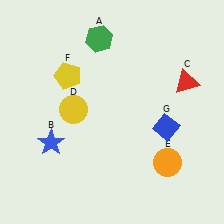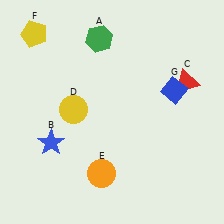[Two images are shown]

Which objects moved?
The objects that moved are: the orange circle (E), the yellow pentagon (F), the blue diamond (G).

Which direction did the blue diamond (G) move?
The blue diamond (G) moved up.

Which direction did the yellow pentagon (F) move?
The yellow pentagon (F) moved up.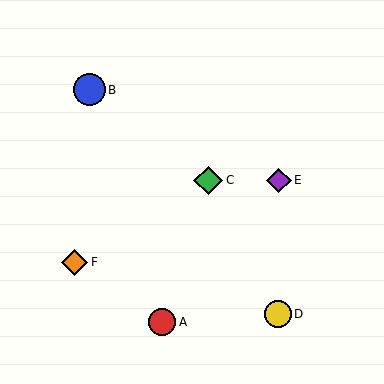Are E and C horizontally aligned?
Yes, both are at y≈180.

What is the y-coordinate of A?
Object A is at y≈322.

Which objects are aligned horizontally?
Objects C, E are aligned horizontally.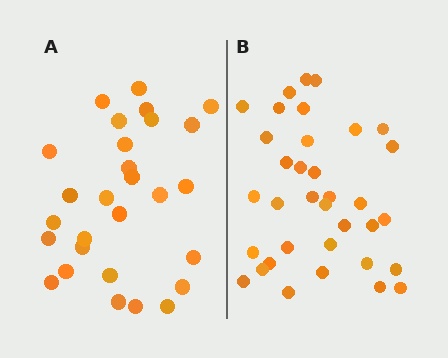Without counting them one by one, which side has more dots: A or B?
Region B (the right region) has more dots.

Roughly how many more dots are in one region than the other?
Region B has roughly 8 or so more dots than region A.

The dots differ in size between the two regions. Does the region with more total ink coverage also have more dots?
No. Region A has more total ink coverage because its dots are larger, but region B actually contains more individual dots. Total area can be misleading — the number of items is what matters here.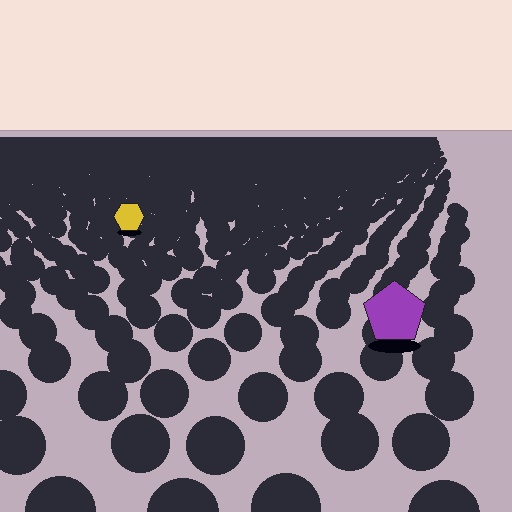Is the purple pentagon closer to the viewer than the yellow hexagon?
Yes. The purple pentagon is closer — you can tell from the texture gradient: the ground texture is coarser near it.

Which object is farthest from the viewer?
The yellow hexagon is farthest from the viewer. It appears smaller and the ground texture around it is denser.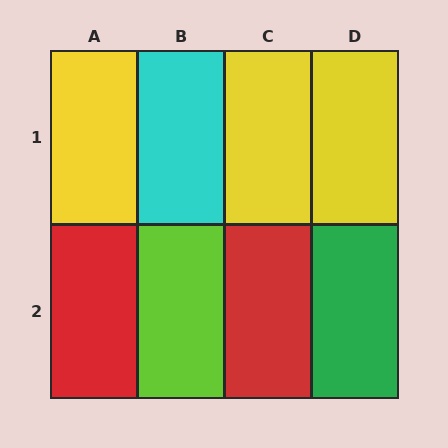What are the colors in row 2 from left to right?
Red, lime, red, green.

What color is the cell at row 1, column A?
Yellow.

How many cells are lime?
1 cell is lime.